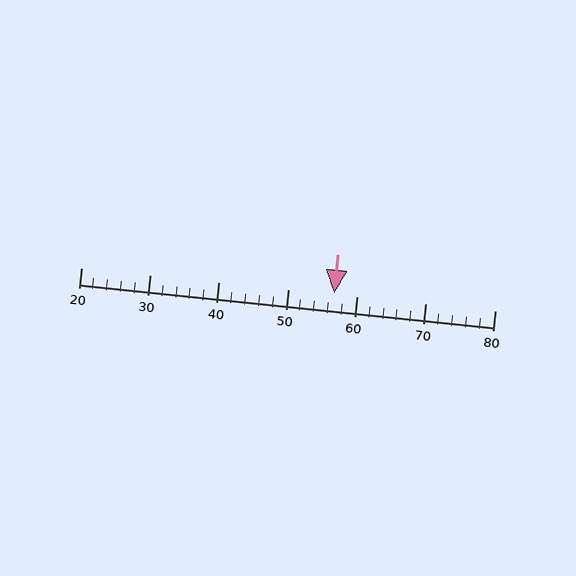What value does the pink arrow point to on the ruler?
The pink arrow points to approximately 57.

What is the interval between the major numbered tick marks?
The major tick marks are spaced 10 units apart.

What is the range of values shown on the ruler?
The ruler shows values from 20 to 80.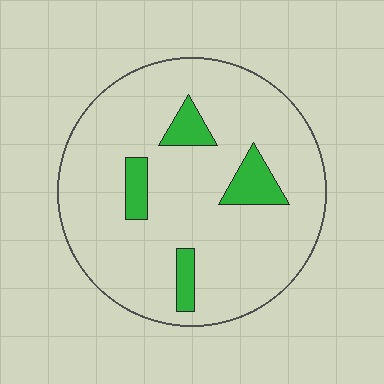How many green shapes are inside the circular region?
4.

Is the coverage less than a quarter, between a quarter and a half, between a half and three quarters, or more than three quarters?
Less than a quarter.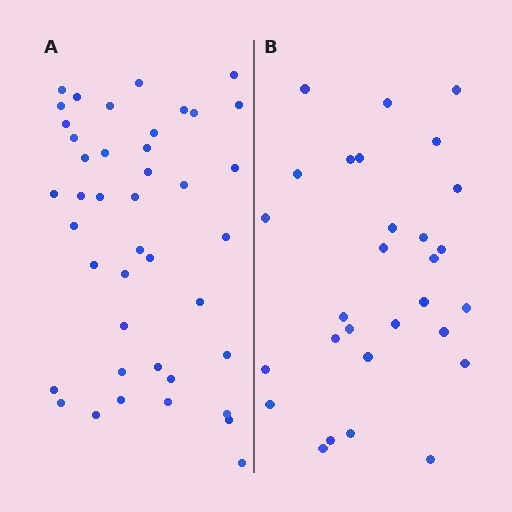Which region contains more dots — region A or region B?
Region A (the left region) has more dots.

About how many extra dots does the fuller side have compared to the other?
Region A has approximately 15 more dots than region B.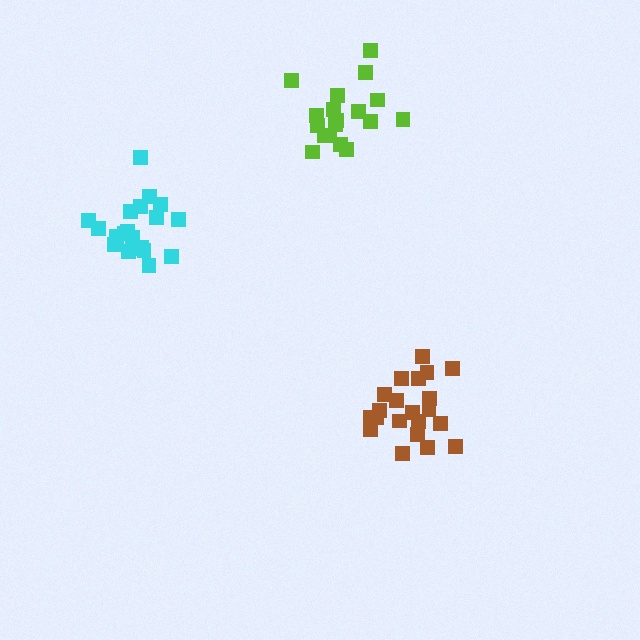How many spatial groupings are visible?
There are 3 spatial groupings.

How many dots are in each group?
Group 1: 21 dots, Group 2: 20 dots, Group 3: 18 dots (59 total).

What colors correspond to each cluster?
The clusters are colored: brown, cyan, lime.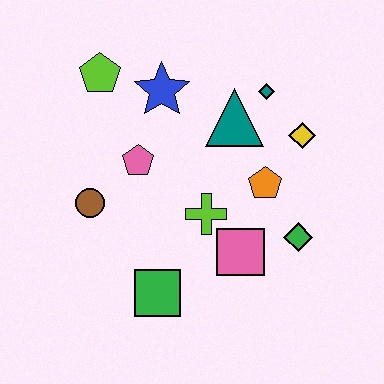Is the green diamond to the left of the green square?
No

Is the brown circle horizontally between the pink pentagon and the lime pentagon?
No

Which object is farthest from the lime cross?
The lime pentagon is farthest from the lime cross.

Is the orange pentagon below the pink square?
No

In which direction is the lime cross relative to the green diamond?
The lime cross is to the left of the green diamond.